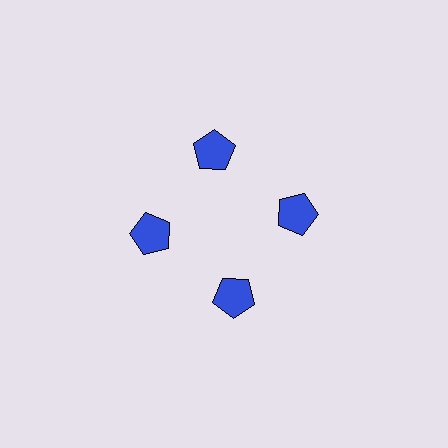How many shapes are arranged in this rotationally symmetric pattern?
There are 4 shapes, arranged in 4 groups of 1.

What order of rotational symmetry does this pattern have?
This pattern has 4-fold rotational symmetry.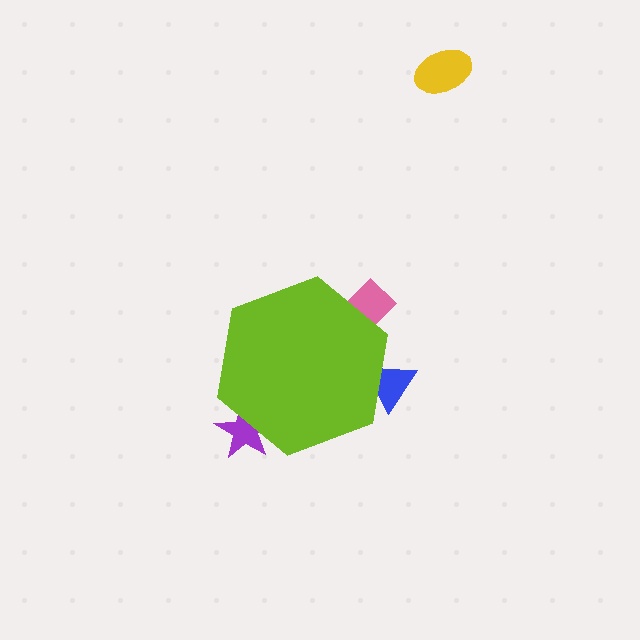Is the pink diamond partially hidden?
Yes, the pink diamond is partially hidden behind the lime hexagon.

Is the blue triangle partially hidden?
Yes, the blue triangle is partially hidden behind the lime hexagon.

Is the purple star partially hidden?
Yes, the purple star is partially hidden behind the lime hexagon.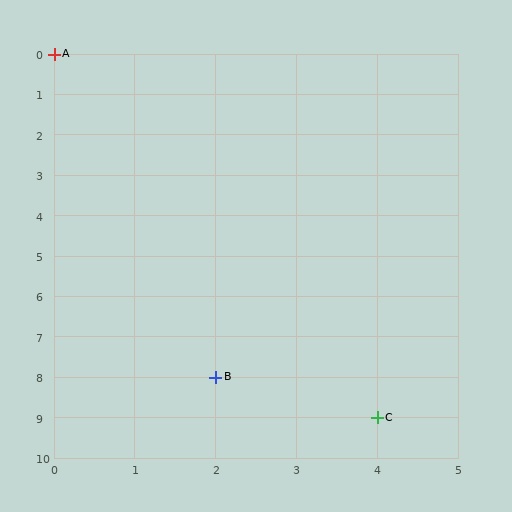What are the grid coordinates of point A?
Point A is at grid coordinates (0, 0).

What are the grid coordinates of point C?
Point C is at grid coordinates (4, 9).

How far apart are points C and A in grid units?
Points C and A are 4 columns and 9 rows apart (about 9.8 grid units diagonally).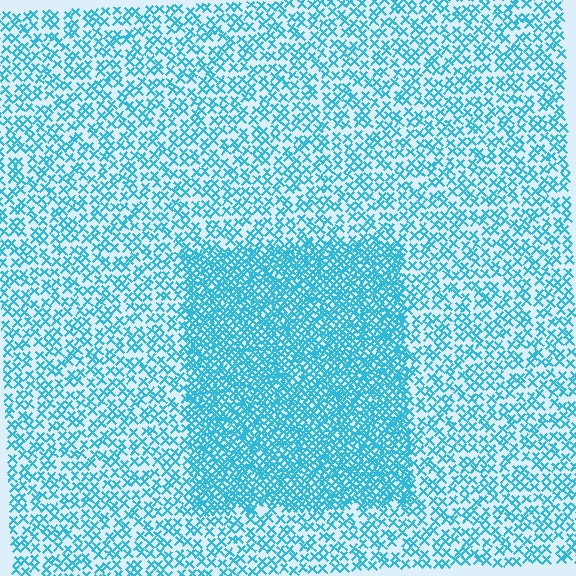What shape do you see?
I see a rectangle.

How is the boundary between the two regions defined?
The boundary is defined by a change in element density (approximately 2.3x ratio). All elements are the same color, size, and shape.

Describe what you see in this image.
The image contains small cyan elements arranged at two different densities. A rectangle-shaped region is visible where the elements are more densely packed than the surrounding area.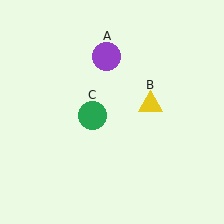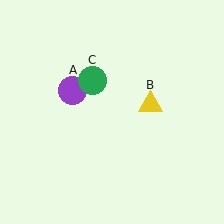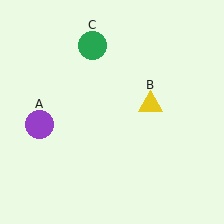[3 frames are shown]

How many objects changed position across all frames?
2 objects changed position: purple circle (object A), green circle (object C).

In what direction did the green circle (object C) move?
The green circle (object C) moved up.